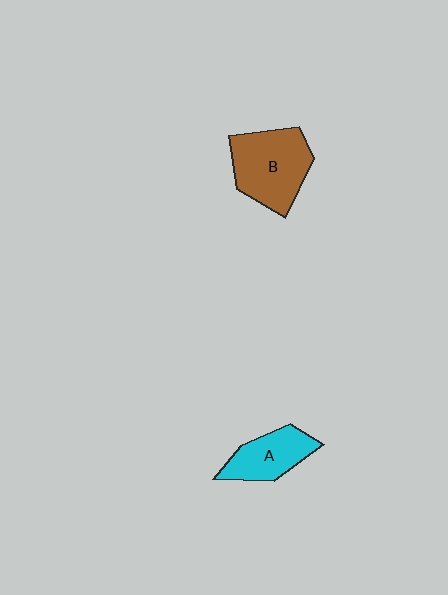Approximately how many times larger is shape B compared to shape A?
Approximately 1.5 times.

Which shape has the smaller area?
Shape A (cyan).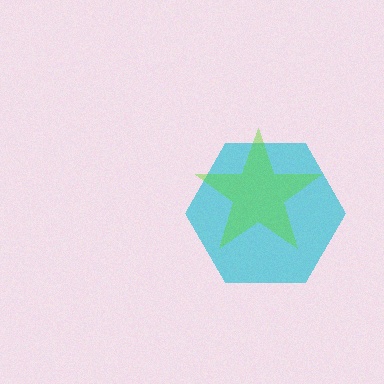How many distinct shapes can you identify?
There are 2 distinct shapes: a cyan hexagon, a lime star.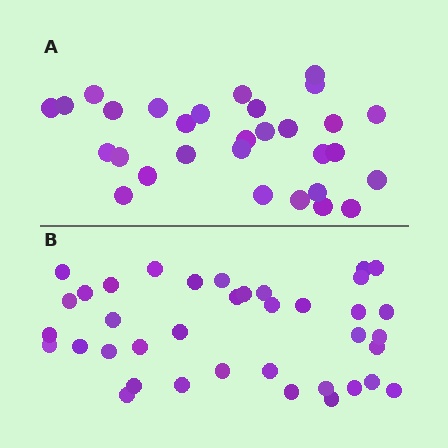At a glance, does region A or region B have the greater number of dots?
Region B (the bottom region) has more dots.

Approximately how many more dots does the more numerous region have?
Region B has roughly 8 or so more dots than region A.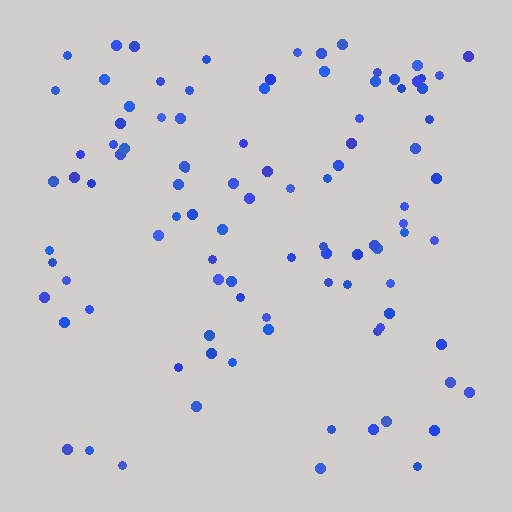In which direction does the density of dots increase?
From bottom to top, with the top side densest.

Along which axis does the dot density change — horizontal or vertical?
Vertical.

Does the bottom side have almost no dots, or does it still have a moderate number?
Still a moderate number, just noticeably fewer than the top.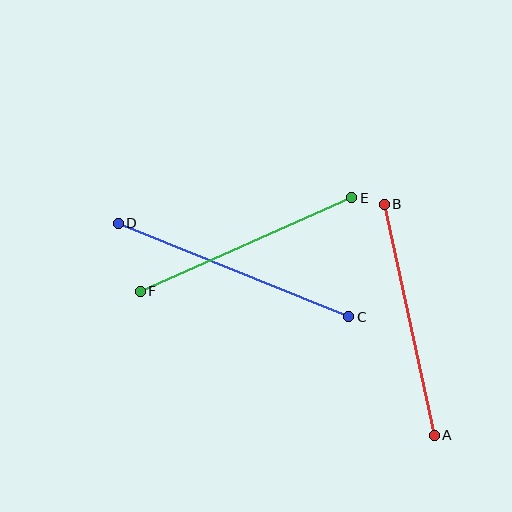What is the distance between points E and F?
The distance is approximately 231 pixels.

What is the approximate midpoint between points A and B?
The midpoint is at approximately (409, 320) pixels.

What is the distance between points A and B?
The distance is approximately 236 pixels.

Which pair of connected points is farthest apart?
Points C and D are farthest apart.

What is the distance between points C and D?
The distance is approximately 249 pixels.